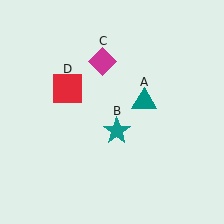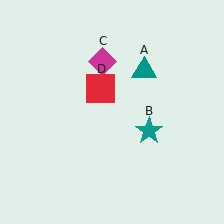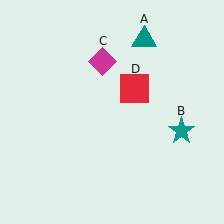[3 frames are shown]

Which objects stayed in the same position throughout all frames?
Magenta diamond (object C) remained stationary.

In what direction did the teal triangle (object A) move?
The teal triangle (object A) moved up.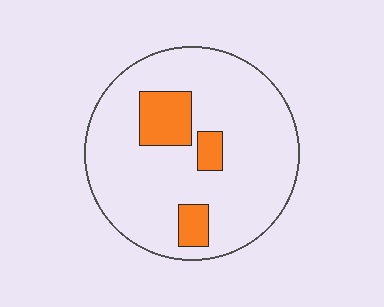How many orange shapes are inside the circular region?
3.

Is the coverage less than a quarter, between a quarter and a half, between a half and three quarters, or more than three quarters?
Less than a quarter.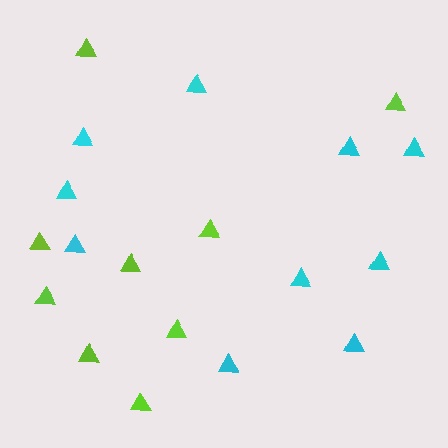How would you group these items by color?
There are 2 groups: one group of cyan triangles (10) and one group of lime triangles (9).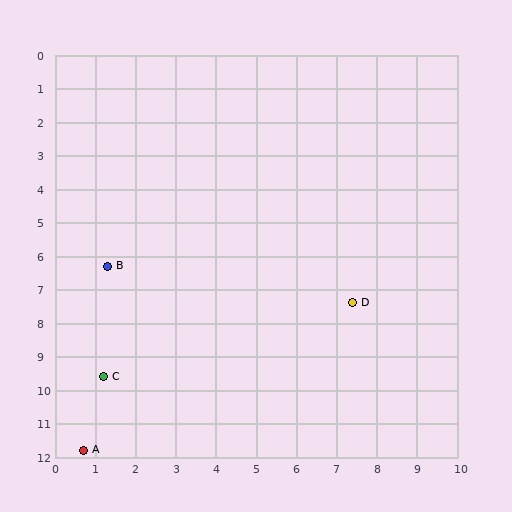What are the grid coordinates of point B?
Point B is at approximately (1.3, 6.3).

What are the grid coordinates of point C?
Point C is at approximately (1.2, 9.6).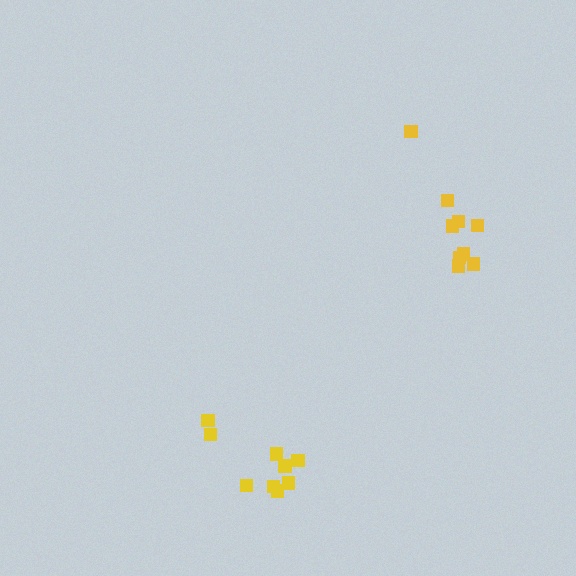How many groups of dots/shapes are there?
There are 2 groups.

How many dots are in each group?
Group 1: 9 dots, Group 2: 9 dots (18 total).